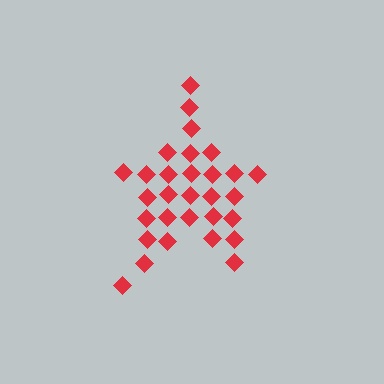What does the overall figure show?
The overall figure shows a star.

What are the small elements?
The small elements are diamonds.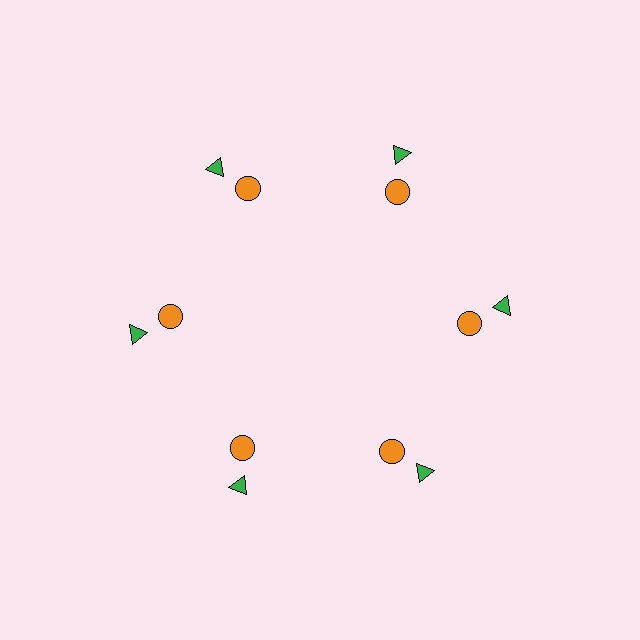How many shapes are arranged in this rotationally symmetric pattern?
There are 12 shapes, arranged in 6 groups of 2.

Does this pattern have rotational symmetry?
Yes, this pattern has 6-fold rotational symmetry. It looks the same after rotating 60 degrees around the center.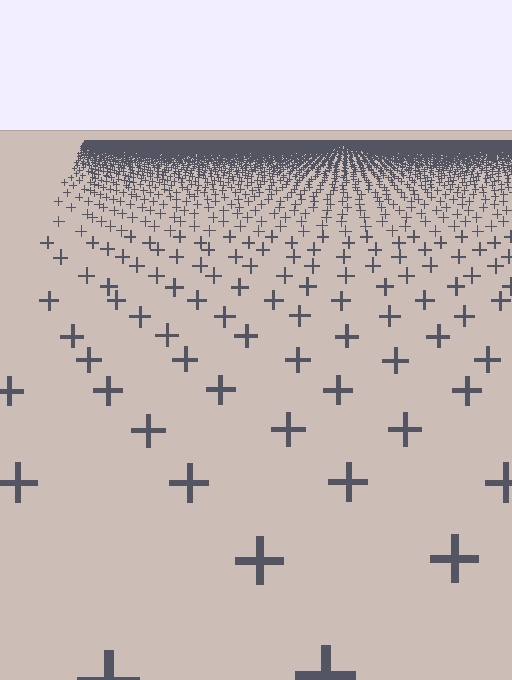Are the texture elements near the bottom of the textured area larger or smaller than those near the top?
Larger. Near the bottom, elements are closer to the viewer and appear at a bigger on-screen size.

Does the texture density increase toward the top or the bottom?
Density increases toward the top.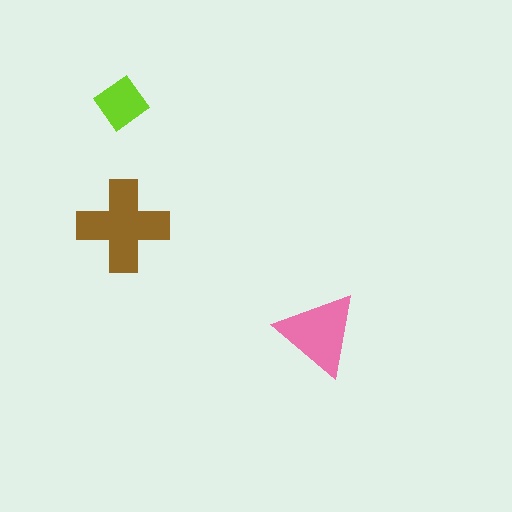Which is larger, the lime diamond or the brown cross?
The brown cross.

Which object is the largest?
The brown cross.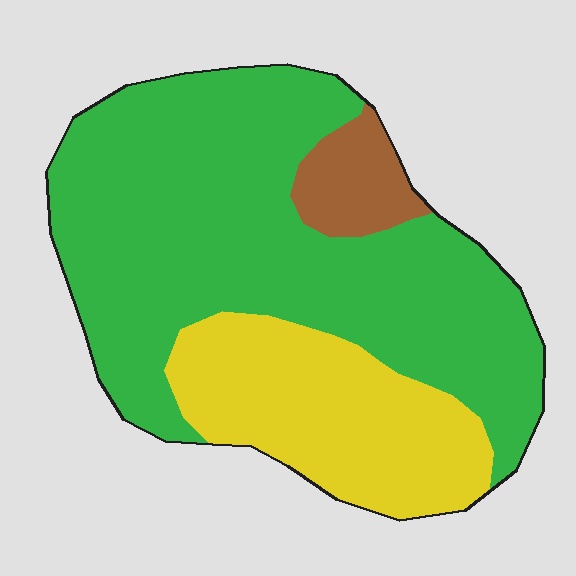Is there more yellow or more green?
Green.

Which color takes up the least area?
Brown, at roughly 5%.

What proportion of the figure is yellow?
Yellow takes up between a quarter and a half of the figure.